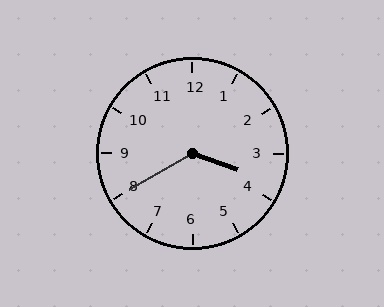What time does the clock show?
3:40.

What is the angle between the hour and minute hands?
Approximately 130 degrees.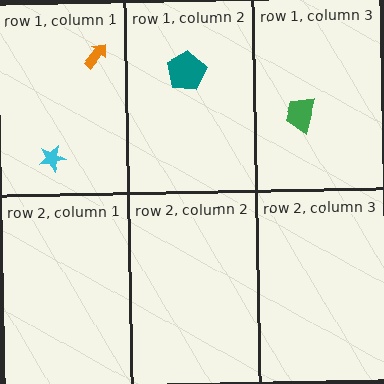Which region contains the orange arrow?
The row 1, column 1 region.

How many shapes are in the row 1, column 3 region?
1.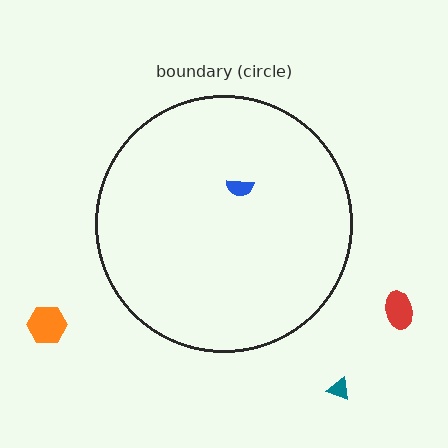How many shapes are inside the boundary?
1 inside, 3 outside.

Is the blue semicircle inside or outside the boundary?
Inside.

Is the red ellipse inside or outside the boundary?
Outside.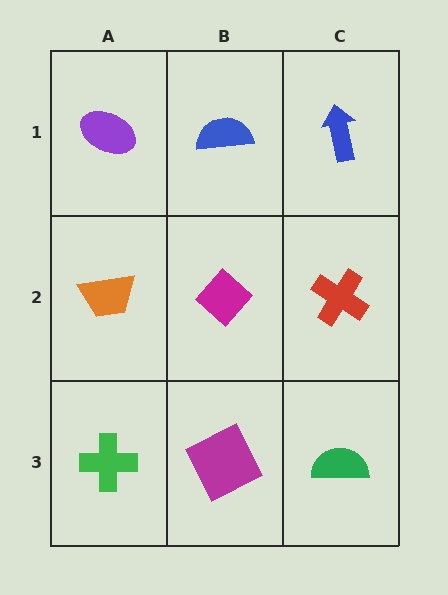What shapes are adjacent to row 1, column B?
A magenta diamond (row 2, column B), a purple ellipse (row 1, column A), a blue arrow (row 1, column C).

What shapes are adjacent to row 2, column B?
A blue semicircle (row 1, column B), a magenta square (row 3, column B), an orange trapezoid (row 2, column A), a red cross (row 2, column C).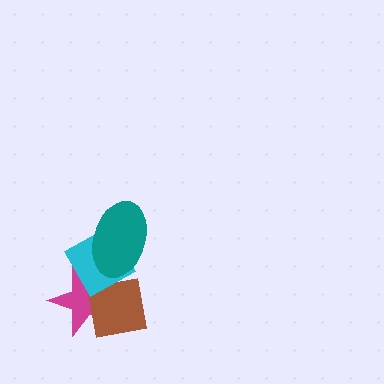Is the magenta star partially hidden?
Yes, it is partially covered by another shape.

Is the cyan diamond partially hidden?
Yes, it is partially covered by another shape.